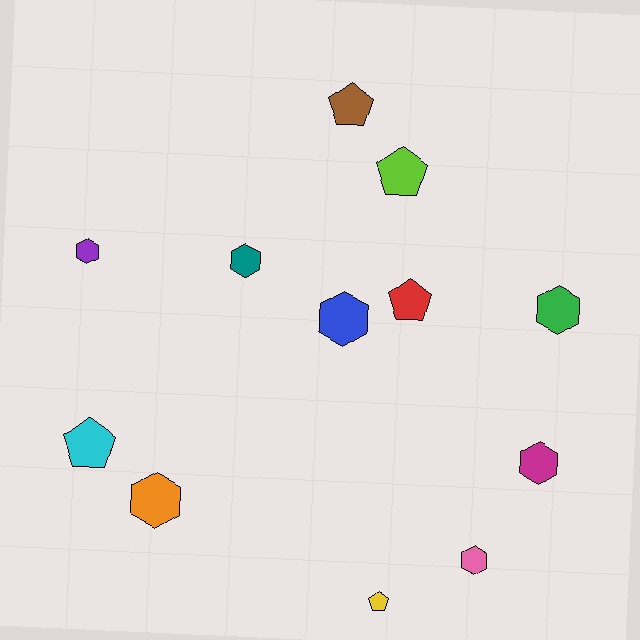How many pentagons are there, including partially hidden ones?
There are 5 pentagons.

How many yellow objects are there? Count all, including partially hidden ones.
There is 1 yellow object.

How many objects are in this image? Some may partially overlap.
There are 12 objects.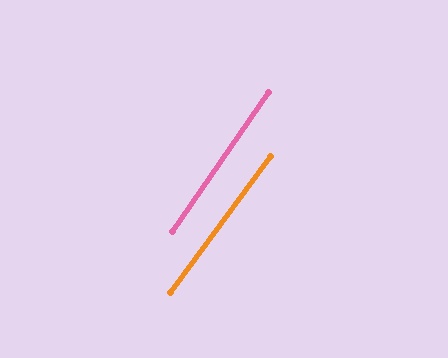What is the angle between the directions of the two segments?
Approximately 2 degrees.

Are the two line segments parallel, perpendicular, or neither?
Parallel — their directions differ by only 1.7°.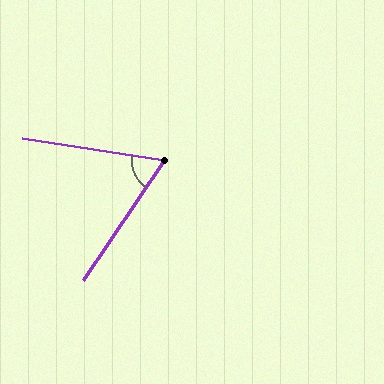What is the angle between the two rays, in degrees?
Approximately 65 degrees.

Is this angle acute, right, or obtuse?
It is acute.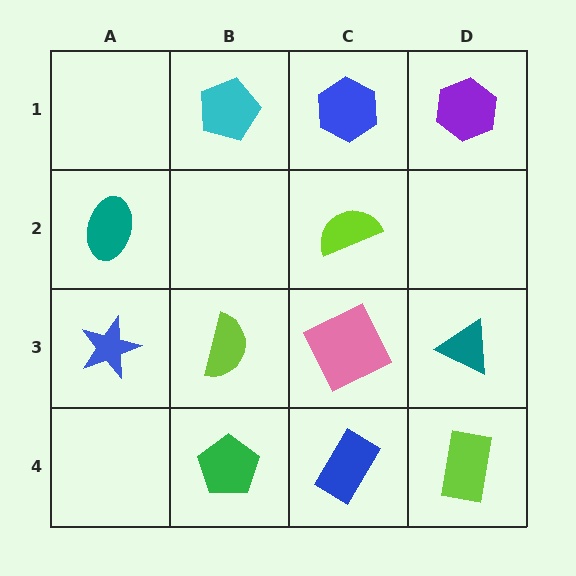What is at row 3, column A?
A blue star.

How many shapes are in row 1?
3 shapes.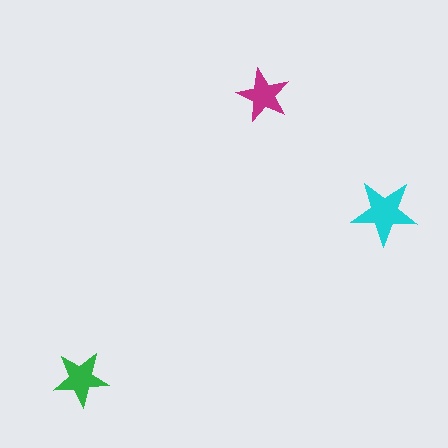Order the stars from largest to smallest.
the cyan one, the green one, the magenta one.